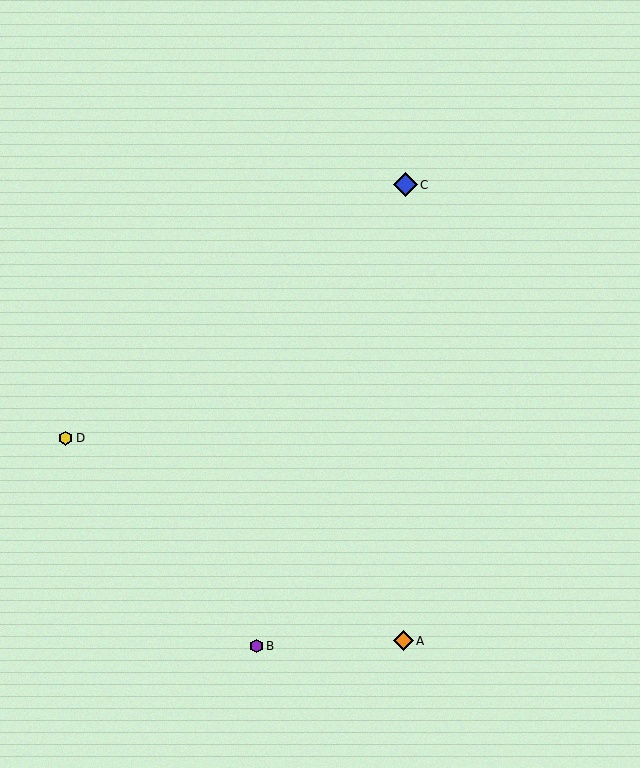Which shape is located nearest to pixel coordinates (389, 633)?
The orange diamond (labeled A) at (403, 641) is nearest to that location.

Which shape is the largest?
The blue diamond (labeled C) is the largest.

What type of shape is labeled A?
Shape A is an orange diamond.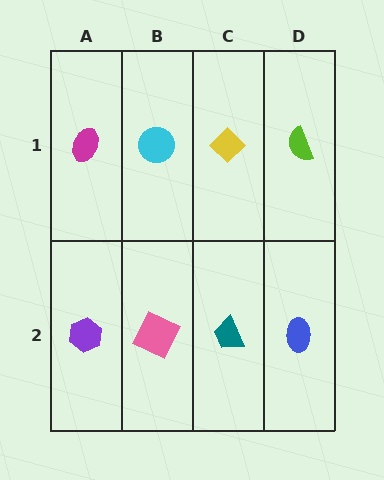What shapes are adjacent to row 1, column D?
A blue ellipse (row 2, column D), a yellow diamond (row 1, column C).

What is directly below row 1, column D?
A blue ellipse.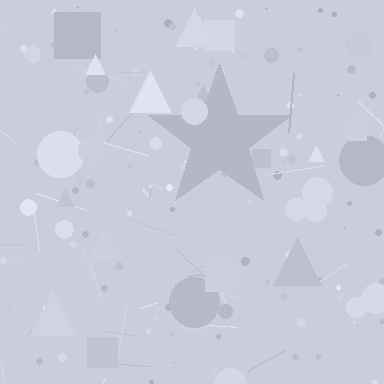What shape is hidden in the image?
A star is hidden in the image.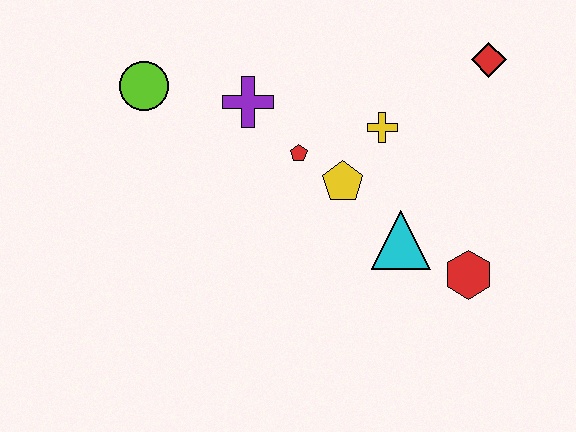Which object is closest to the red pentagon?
The yellow pentagon is closest to the red pentagon.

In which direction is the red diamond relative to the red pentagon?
The red diamond is to the right of the red pentagon.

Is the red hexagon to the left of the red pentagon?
No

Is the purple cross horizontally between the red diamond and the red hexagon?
No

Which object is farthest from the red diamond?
The lime circle is farthest from the red diamond.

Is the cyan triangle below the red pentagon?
Yes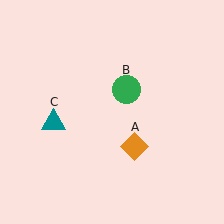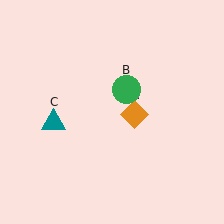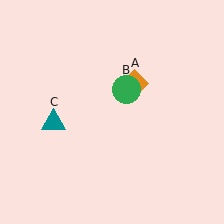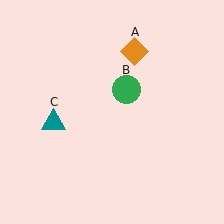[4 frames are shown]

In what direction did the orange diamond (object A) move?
The orange diamond (object A) moved up.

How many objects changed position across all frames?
1 object changed position: orange diamond (object A).